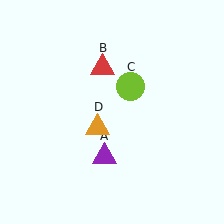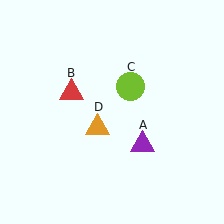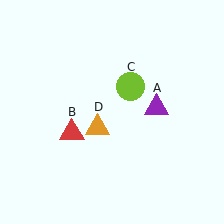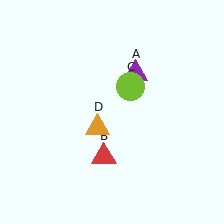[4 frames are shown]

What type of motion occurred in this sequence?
The purple triangle (object A), red triangle (object B) rotated counterclockwise around the center of the scene.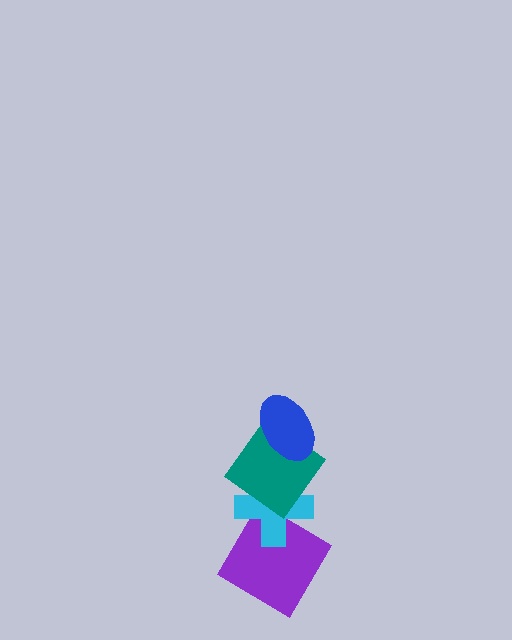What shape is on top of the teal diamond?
The blue ellipse is on top of the teal diamond.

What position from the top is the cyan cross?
The cyan cross is 3rd from the top.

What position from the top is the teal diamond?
The teal diamond is 2nd from the top.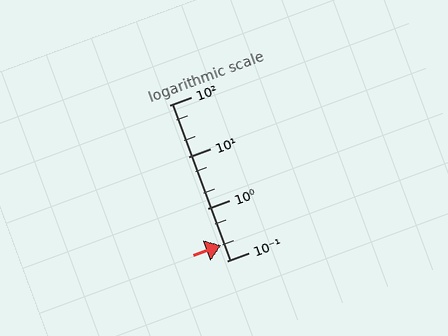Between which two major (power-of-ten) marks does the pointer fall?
The pointer is between 0.1 and 1.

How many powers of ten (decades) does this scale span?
The scale spans 3 decades, from 0.1 to 100.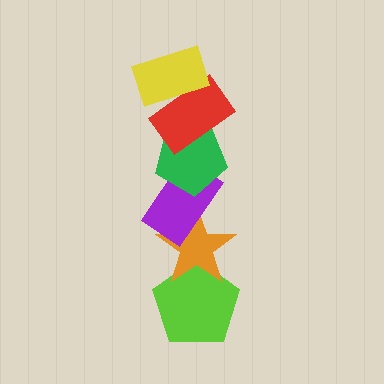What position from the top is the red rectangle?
The red rectangle is 2nd from the top.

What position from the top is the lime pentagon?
The lime pentagon is 6th from the top.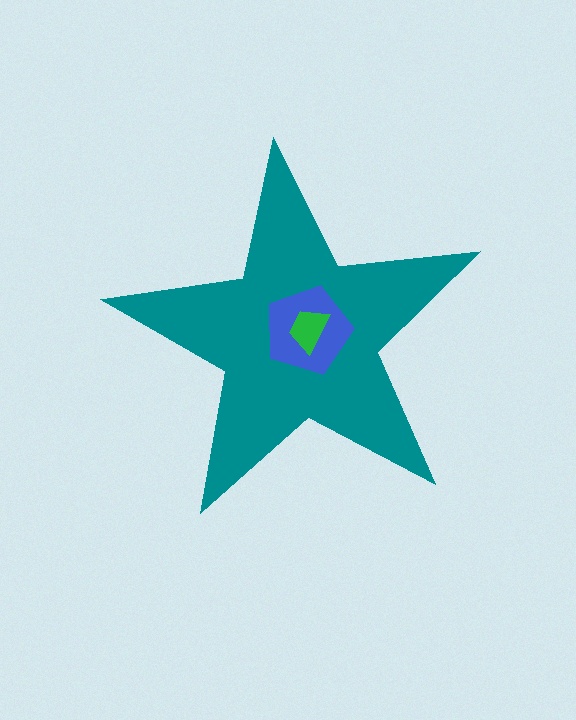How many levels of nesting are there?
3.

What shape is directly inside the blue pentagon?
The green trapezoid.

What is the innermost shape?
The green trapezoid.